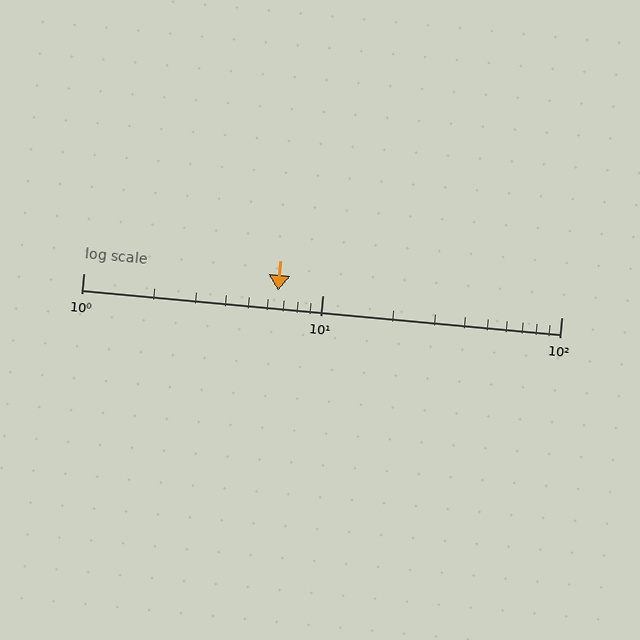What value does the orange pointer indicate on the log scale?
The pointer indicates approximately 6.5.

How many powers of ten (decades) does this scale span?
The scale spans 2 decades, from 1 to 100.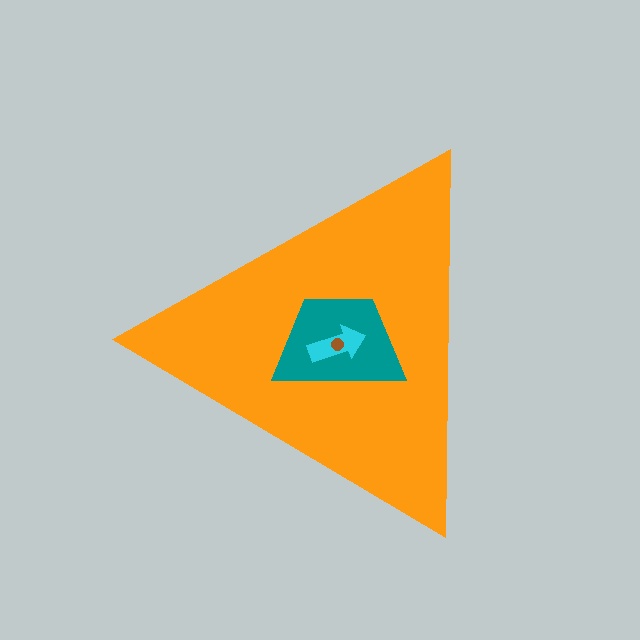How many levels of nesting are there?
4.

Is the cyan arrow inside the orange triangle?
Yes.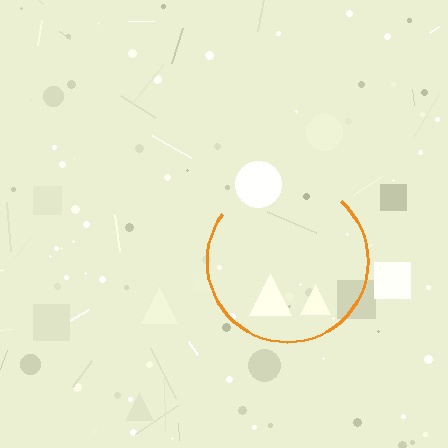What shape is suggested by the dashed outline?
The dashed outline suggests a circle.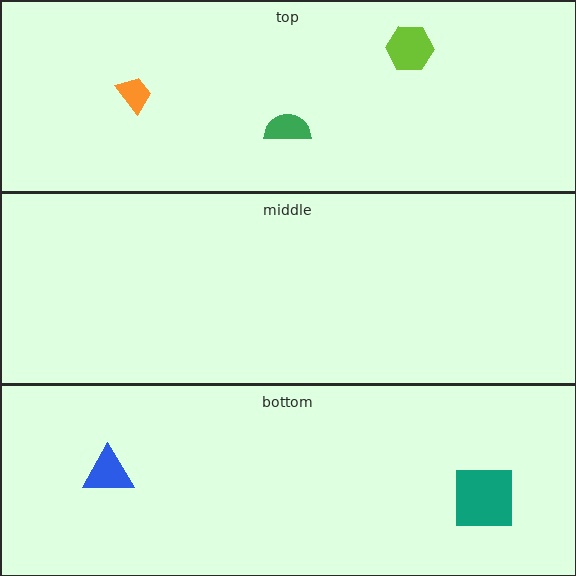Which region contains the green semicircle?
The top region.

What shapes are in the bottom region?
The blue triangle, the teal square.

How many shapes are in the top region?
3.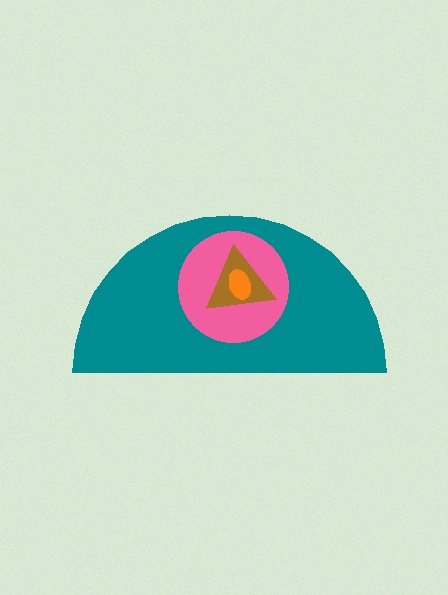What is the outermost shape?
The teal semicircle.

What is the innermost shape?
The orange ellipse.